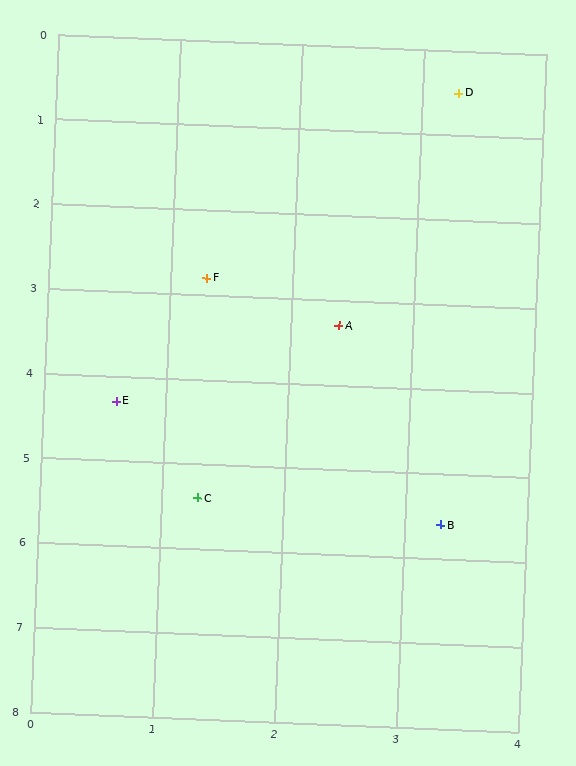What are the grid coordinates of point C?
Point C is at approximately (1.3, 5.4).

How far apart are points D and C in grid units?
Points D and C are about 5.3 grid units apart.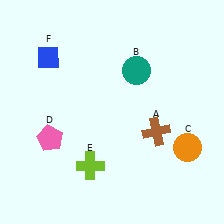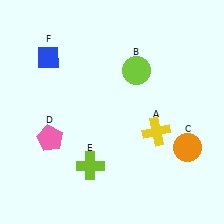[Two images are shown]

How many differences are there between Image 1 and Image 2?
There are 2 differences between the two images.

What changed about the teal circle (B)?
In Image 1, B is teal. In Image 2, it changed to lime.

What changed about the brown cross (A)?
In Image 1, A is brown. In Image 2, it changed to yellow.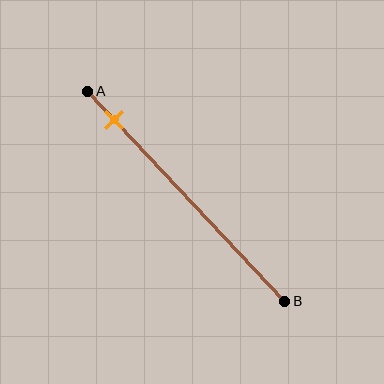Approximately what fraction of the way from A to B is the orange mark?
The orange mark is approximately 15% of the way from A to B.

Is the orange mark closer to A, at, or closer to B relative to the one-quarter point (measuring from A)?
The orange mark is closer to point A than the one-quarter point of segment AB.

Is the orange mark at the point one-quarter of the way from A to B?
No, the mark is at about 15% from A, not at the 25% one-quarter point.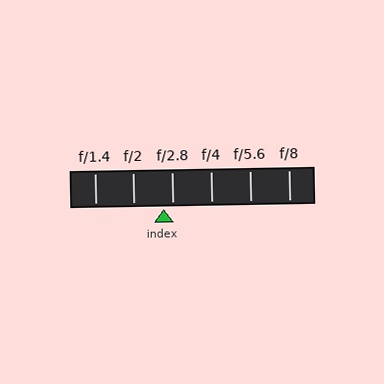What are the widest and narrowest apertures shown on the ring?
The widest aperture shown is f/1.4 and the narrowest is f/8.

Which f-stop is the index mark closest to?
The index mark is closest to f/2.8.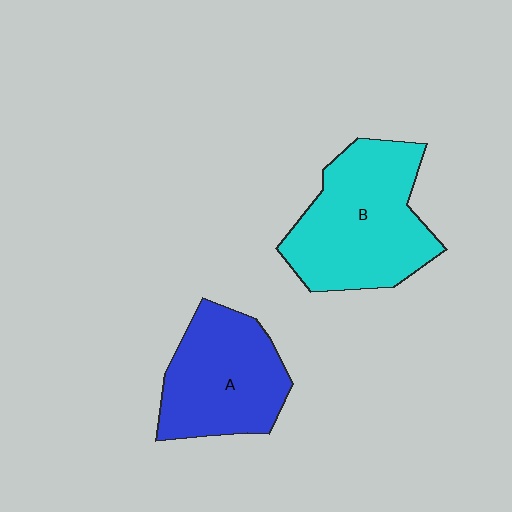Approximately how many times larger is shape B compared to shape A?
Approximately 1.2 times.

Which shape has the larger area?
Shape B (cyan).